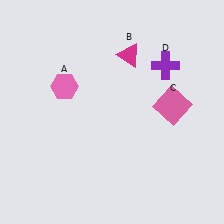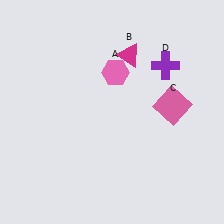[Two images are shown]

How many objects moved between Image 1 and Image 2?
1 object moved between the two images.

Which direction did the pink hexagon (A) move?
The pink hexagon (A) moved right.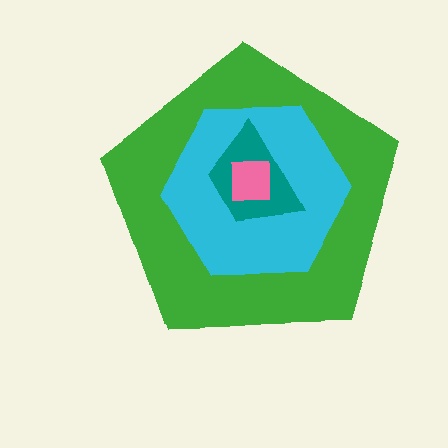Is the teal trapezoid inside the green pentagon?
Yes.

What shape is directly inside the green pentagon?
The cyan hexagon.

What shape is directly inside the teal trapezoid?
The pink square.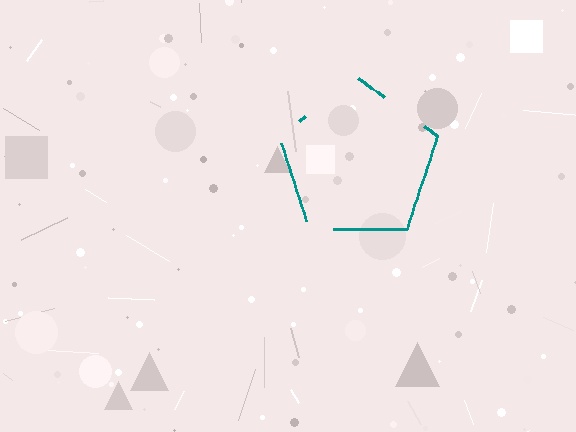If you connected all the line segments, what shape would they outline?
They would outline a pentagon.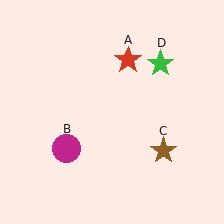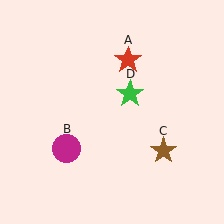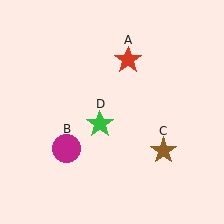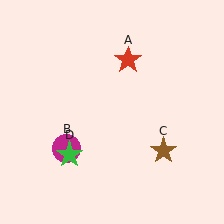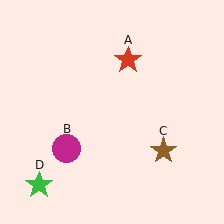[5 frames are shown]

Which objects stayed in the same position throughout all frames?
Red star (object A) and magenta circle (object B) and brown star (object C) remained stationary.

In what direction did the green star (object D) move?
The green star (object D) moved down and to the left.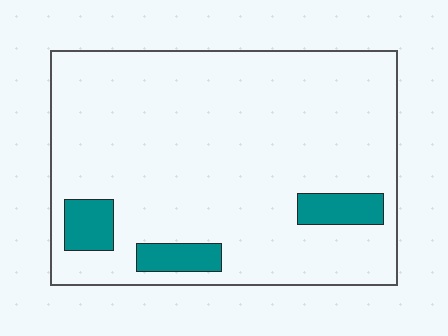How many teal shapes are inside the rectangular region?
3.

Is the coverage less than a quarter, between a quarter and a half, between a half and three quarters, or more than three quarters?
Less than a quarter.